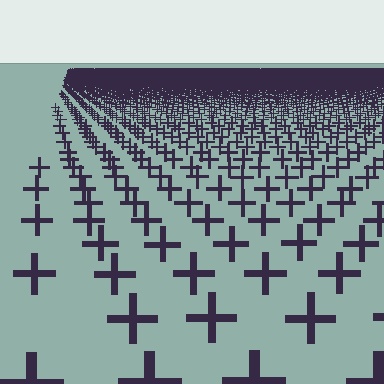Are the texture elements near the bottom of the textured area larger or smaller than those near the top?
Larger. Near the bottom, elements are closer to the viewer and appear at a bigger on-screen size.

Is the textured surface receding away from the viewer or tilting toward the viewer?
The surface is receding away from the viewer. Texture elements get smaller and denser toward the top.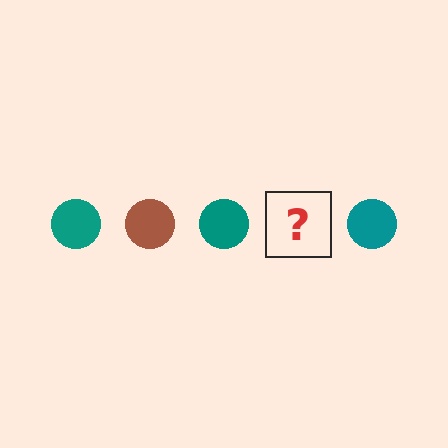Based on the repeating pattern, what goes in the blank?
The blank should be a brown circle.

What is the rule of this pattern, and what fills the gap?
The rule is that the pattern cycles through teal, brown circles. The gap should be filled with a brown circle.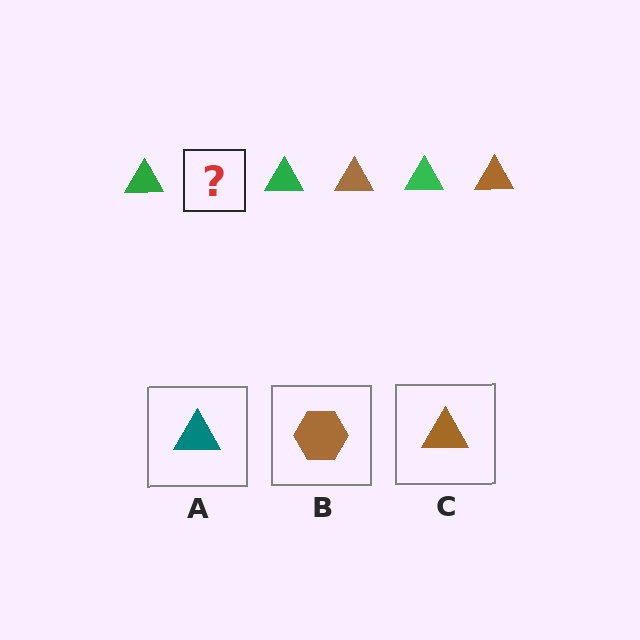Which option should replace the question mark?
Option C.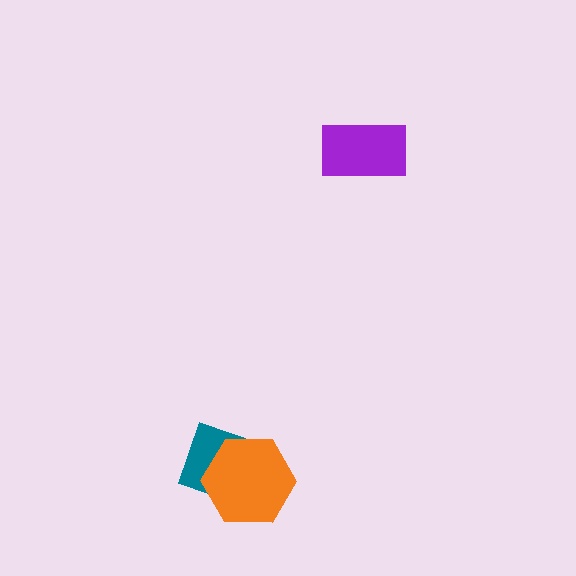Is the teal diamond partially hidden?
Yes, it is partially covered by another shape.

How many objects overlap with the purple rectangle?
0 objects overlap with the purple rectangle.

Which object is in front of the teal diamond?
The orange hexagon is in front of the teal diamond.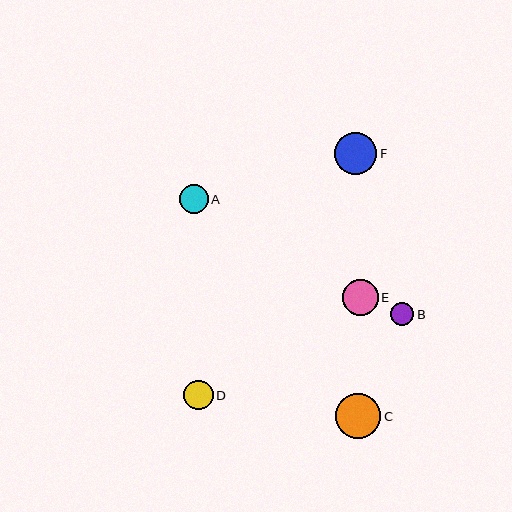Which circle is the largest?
Circle C is the largest with a size of approximately 45 pixels.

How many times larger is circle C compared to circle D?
Circle C is approximately 1.5 times the size of circle D.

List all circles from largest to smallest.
From largest to smallest: C, F, E, A, D, B.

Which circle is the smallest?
Circle B is the smallest with a size of approximately 23 pixels.